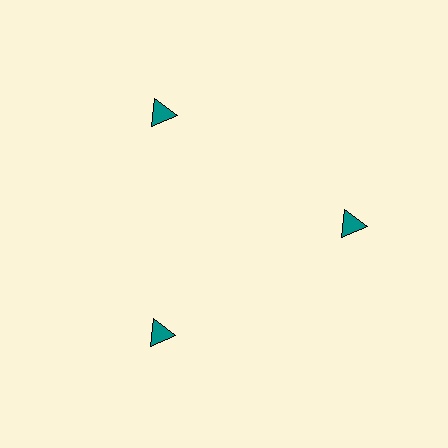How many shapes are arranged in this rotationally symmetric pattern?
There are 3 shapes, arranged in 3 groups of 1.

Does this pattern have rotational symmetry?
Yes, this pattern has 3-fold rotational symmetry. It looks the same after rotating 120 degrees around the center.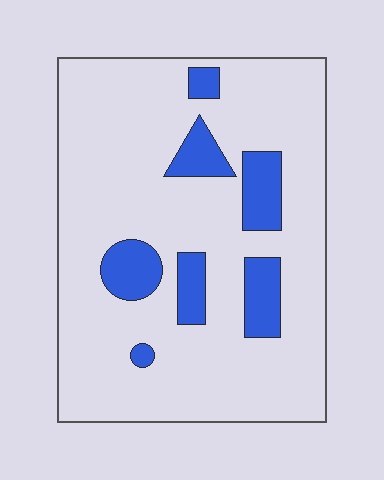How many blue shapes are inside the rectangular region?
7.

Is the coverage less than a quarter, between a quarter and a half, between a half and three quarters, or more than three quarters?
Less than a quarter.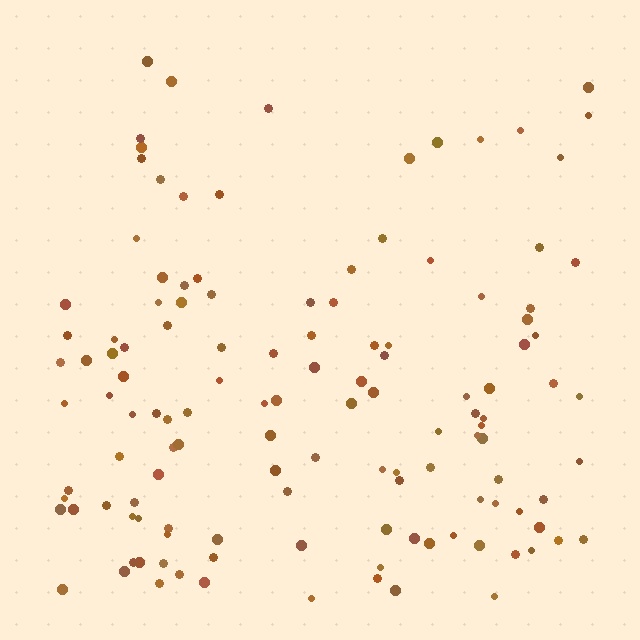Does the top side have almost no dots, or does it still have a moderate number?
Still a moderate number, just noticeably fewer than the bottom.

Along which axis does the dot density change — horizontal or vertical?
Vertical.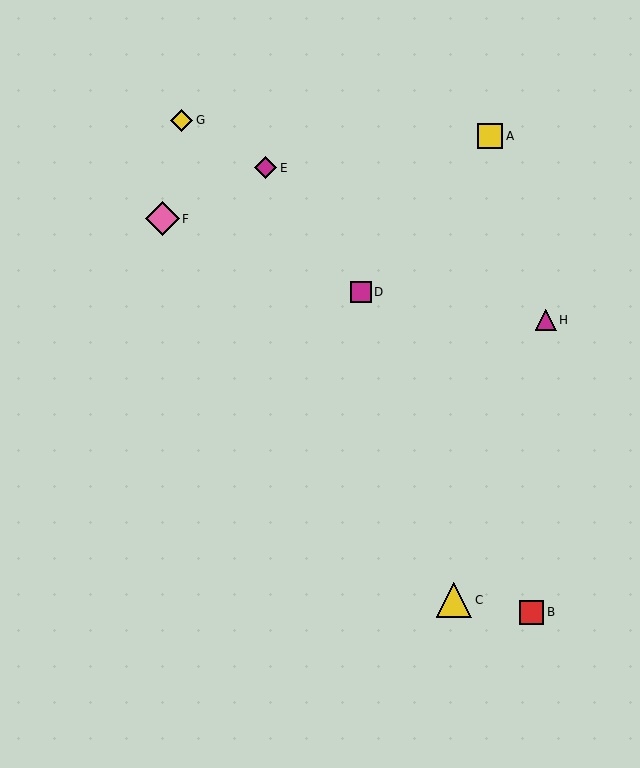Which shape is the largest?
The yellow triangle (labeled C) is the largest.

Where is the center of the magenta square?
The center of the magenta square is at (361, 292).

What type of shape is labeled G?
Shape G is a yellow diamond.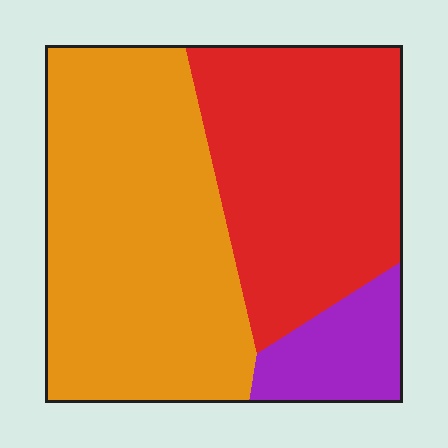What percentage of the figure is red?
Red takes up between a quarter and a half of the figure.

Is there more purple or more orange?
Orange.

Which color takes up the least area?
Purple, at roughly 10%.